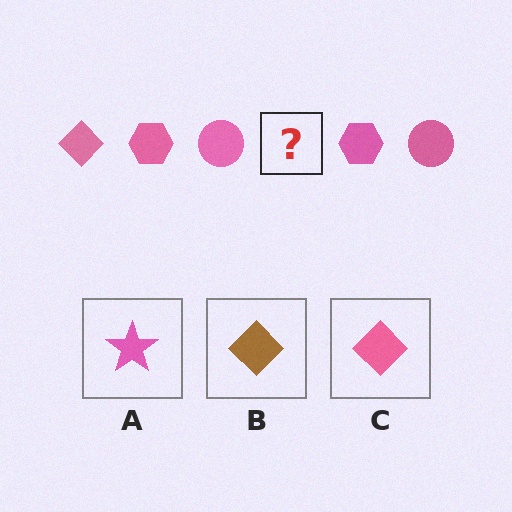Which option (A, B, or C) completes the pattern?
C.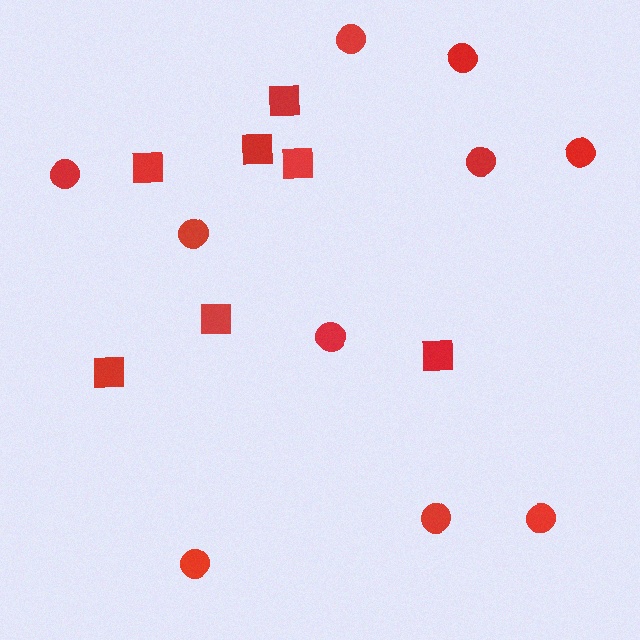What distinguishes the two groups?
There are 2 groups: one group of circles (10) and one group of squares (7).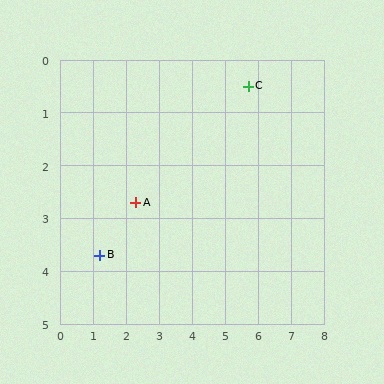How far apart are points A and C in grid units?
Points A and C are about 4.0 grid units apart.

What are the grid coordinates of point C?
Point C is at approximately (5.7, 0.5).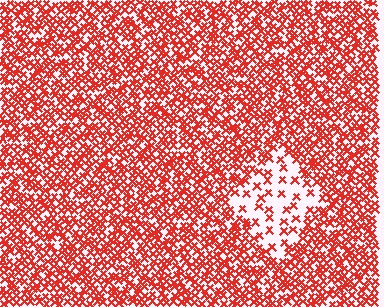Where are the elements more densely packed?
The elements are more densely packed outside the diamond boundary.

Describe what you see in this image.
The image contains small red elements arranged at two different densities. A diamond-shaped region is visible where the elements are less densely packed than the surrounding area.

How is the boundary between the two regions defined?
The boundary is defined by a change in element density (approximately 3.1x ratio). All elements are the same color, size, and shape.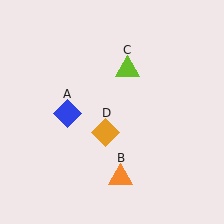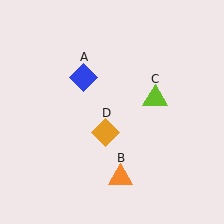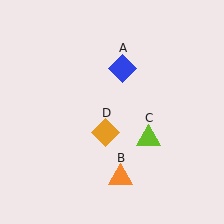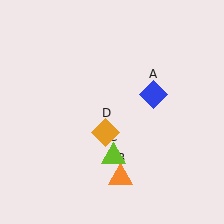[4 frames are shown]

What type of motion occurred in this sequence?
The blue diamond (object A), lime triangle (object C) rotated clockwise around the center of the scene.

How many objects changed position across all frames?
2 objects changed position: blue diamond (object A), lime triangle (object C).